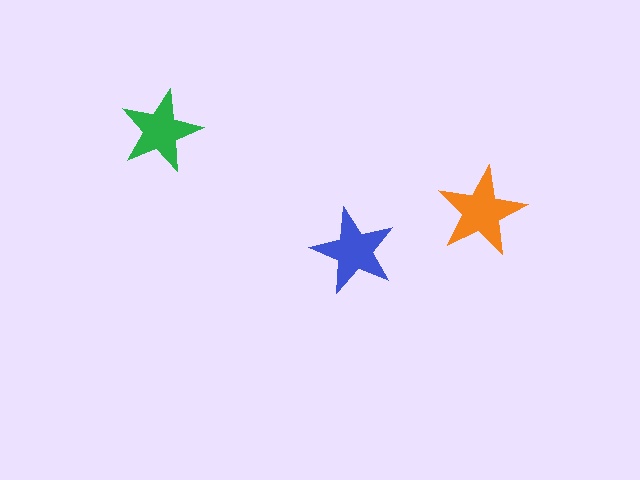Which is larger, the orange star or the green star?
The orange one.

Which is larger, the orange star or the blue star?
The orange one.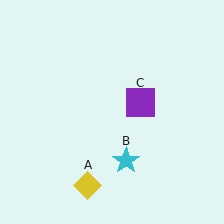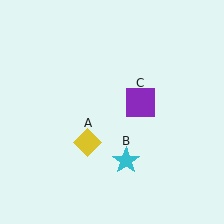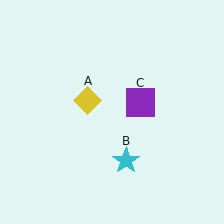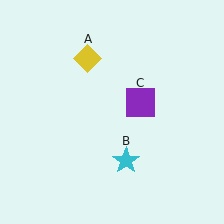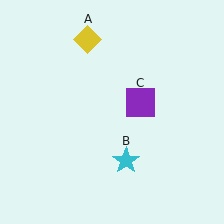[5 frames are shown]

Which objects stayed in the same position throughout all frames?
Cyan star (object B) and purple square (object C) remained stationary.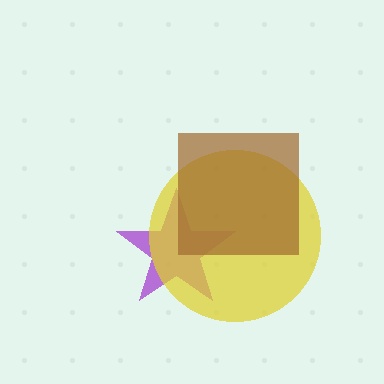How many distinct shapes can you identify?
There are 3 distinct shapes: a purple star, a yellow circle, a brown square.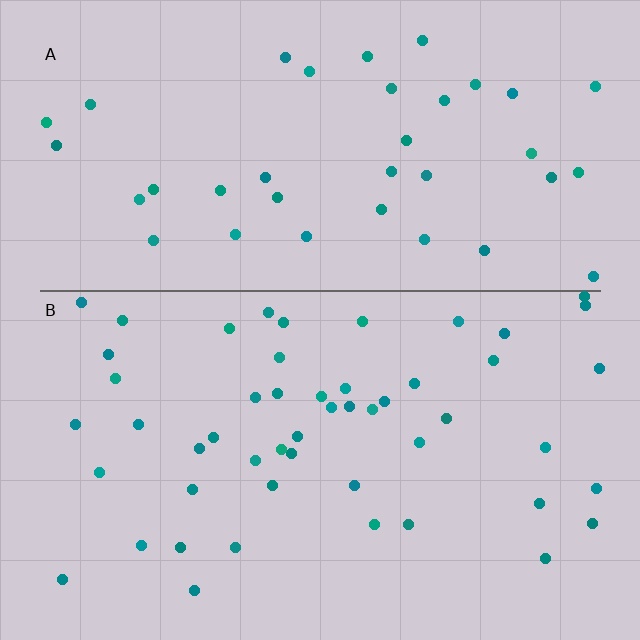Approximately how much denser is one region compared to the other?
Approximately 1.3× — region B over region A.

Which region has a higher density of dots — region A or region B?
B (the bottom).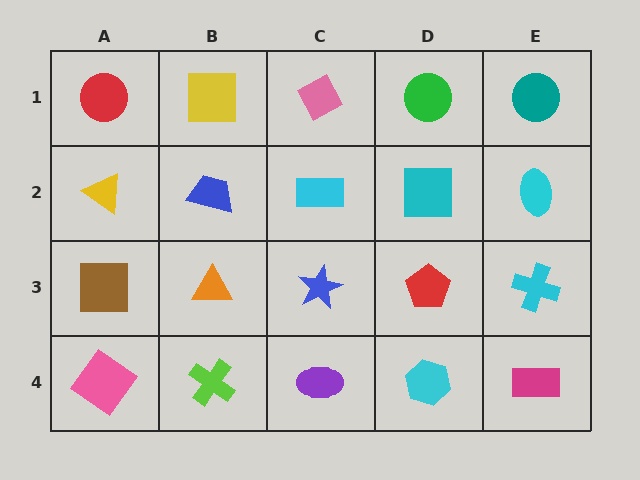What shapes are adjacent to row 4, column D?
A red pentagon (row 3, column D), a purple ellipse (row 4, column C), a magenta rectangle (row 4, column E).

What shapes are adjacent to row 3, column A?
A yellow triangle (row 2, column A), a pink diamond (row 4, column A), an orange triangle (row 3, column B).